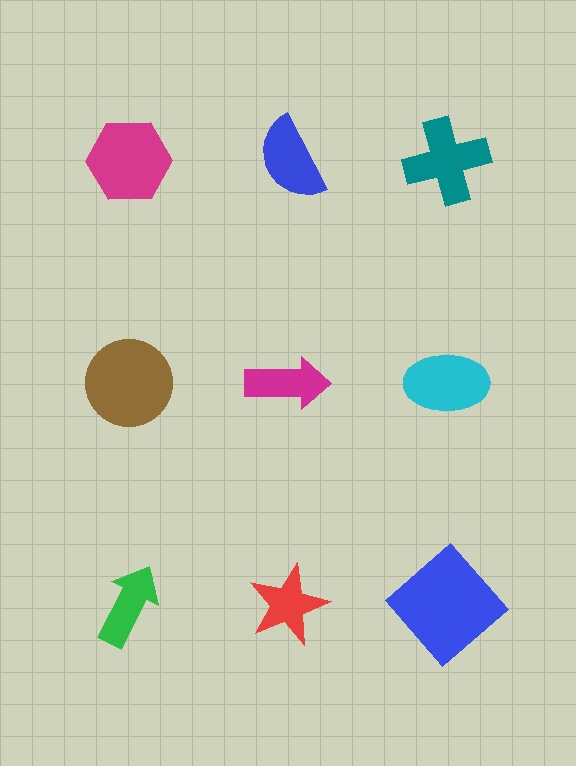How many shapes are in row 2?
3 shapes.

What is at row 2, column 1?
A brown circle.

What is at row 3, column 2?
A red star.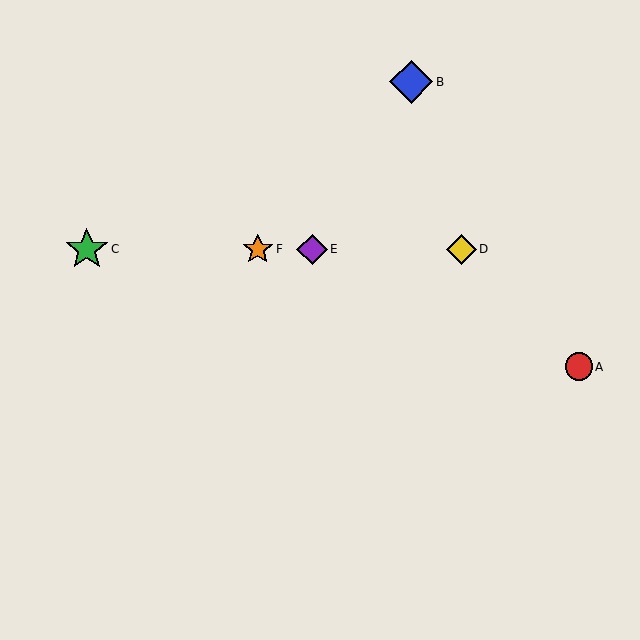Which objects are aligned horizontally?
Objects C, D, E, F are aligned horizontally.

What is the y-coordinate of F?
Object F is at y≈249.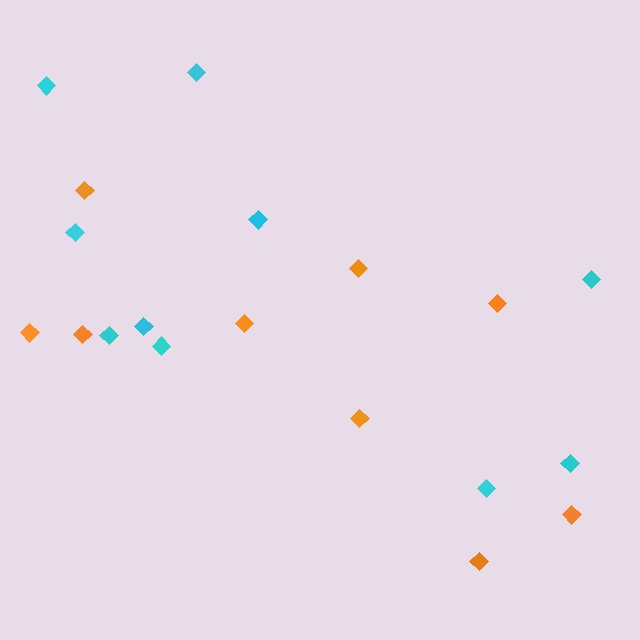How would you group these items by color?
There are 2 groups: one group of orange diamonds (9) and one group of cyan diamonds (10).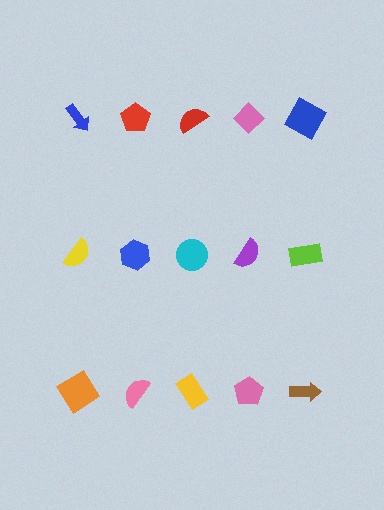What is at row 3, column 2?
A pink semicircle.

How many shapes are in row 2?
5 shapes.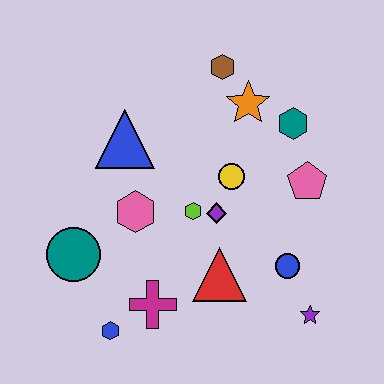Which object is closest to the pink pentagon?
The teal hexagon is closest to the pink pentagon.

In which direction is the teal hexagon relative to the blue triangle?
The teal hexagon is to the right of the blue triangle.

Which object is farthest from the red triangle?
The brown hexagon is farthest from the red triangle.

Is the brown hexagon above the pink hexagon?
Yes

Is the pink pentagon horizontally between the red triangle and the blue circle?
No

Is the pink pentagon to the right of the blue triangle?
Yes